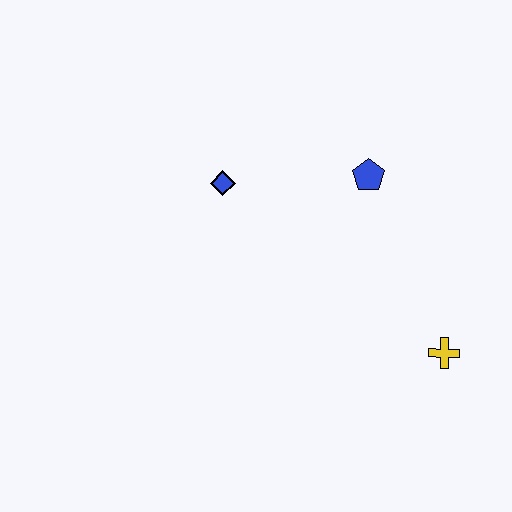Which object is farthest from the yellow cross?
The blue diamond is farthest from the yellow cross.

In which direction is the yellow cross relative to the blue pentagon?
The yellow cross is below the blue pentagon.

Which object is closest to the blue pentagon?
The blue diamond is closest to the blue pentagon.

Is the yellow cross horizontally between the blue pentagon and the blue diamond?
No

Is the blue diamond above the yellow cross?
Yes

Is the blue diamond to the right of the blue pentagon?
No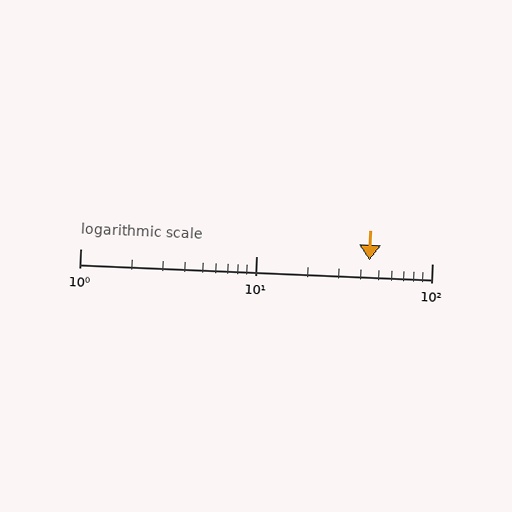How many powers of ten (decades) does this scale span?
The scale spans 2 decades, from 1 to 100.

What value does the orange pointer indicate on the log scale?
The pointer indicates approximately 44.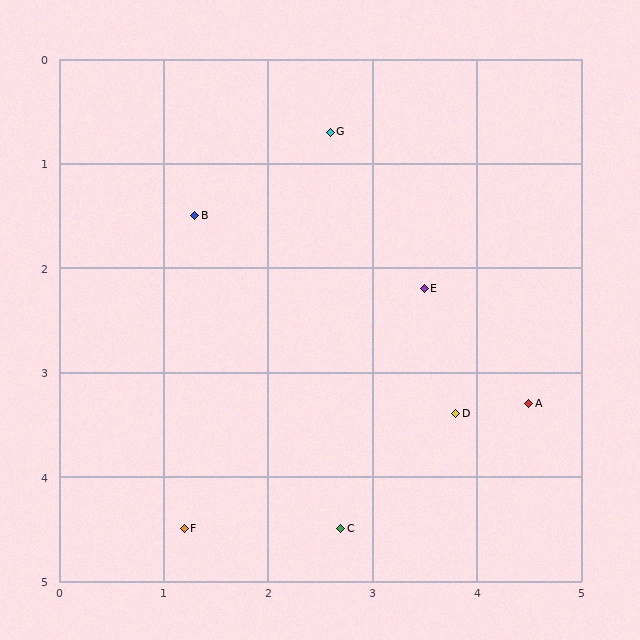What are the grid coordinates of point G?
Point G is at approximately (2.6, 0.7).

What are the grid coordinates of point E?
Point E is at approximately (3.5, 2.2).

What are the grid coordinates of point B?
Point B is at approximately (1.3, 1.5).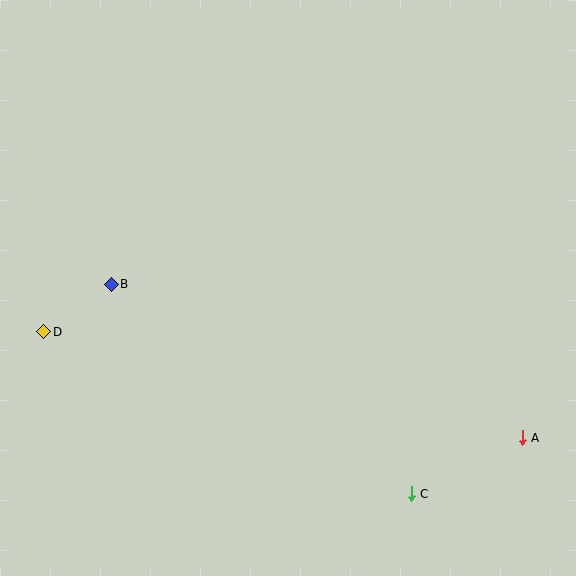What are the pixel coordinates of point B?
Point B is at (111, 284).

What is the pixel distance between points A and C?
The distance between A and C is 124 pixels.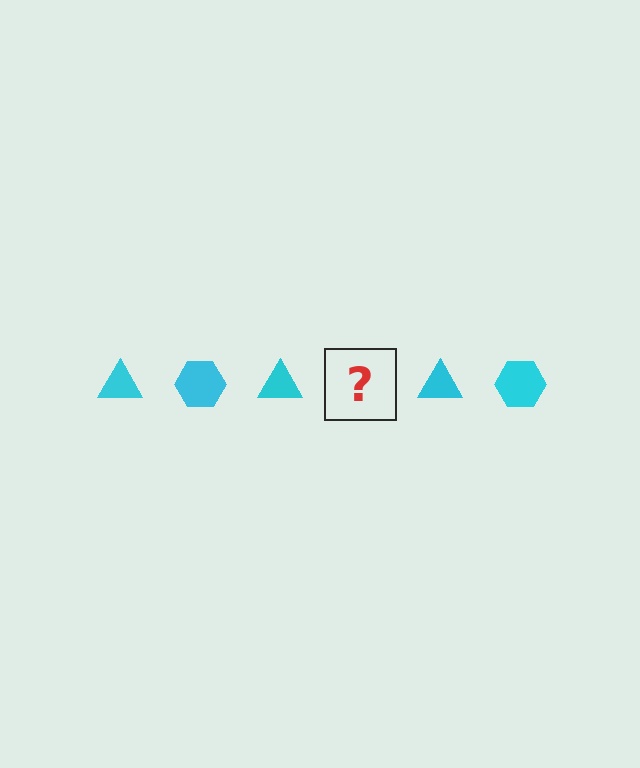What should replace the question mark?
The question mark should be replaced with a cyan hexagon.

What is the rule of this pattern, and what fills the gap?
The rule is that the pattern cycles through triangle, hexagon shapes in cyan. The gap should be filled with a cyan hexagon.